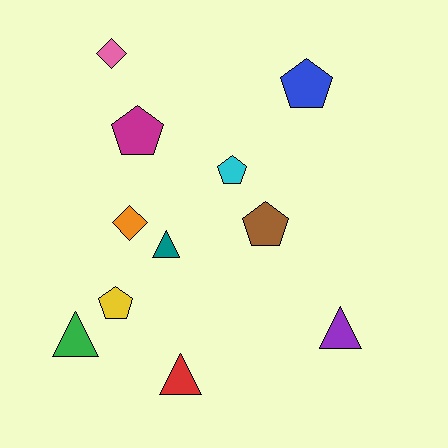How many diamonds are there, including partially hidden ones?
There are 2 diamonds.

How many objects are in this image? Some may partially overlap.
There are 11 objects.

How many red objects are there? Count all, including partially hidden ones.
There is 1 red object.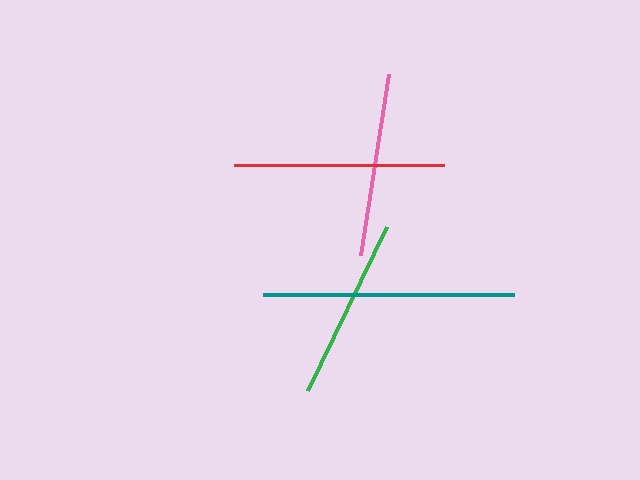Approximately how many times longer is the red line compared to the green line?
The red line is approximately 1.2 times the length of the green line.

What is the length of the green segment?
The green segment is approximately 182 pixels long.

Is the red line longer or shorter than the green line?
The red line is longer than the green line.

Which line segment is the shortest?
The green line is the shortest at approximately 182 pixels.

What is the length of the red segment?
The red segment is approximately 210 pixels long.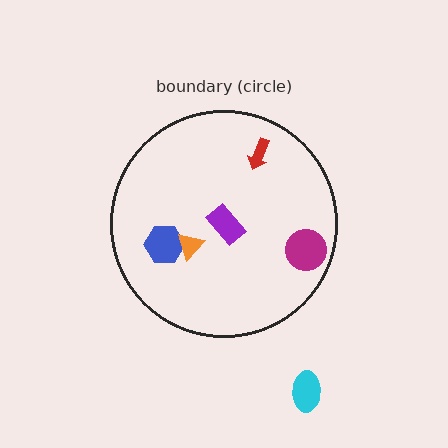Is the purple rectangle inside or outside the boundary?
Inside.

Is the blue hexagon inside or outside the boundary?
Inside.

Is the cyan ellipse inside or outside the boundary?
Outside.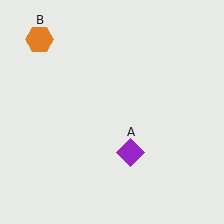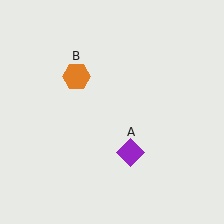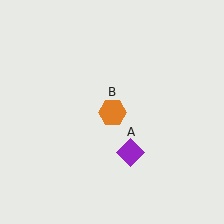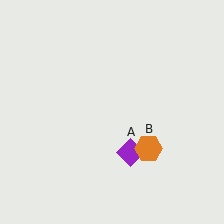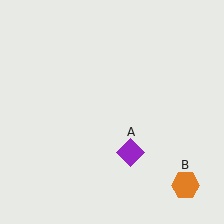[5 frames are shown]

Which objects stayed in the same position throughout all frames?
Purple diamond (object A) remained stationary.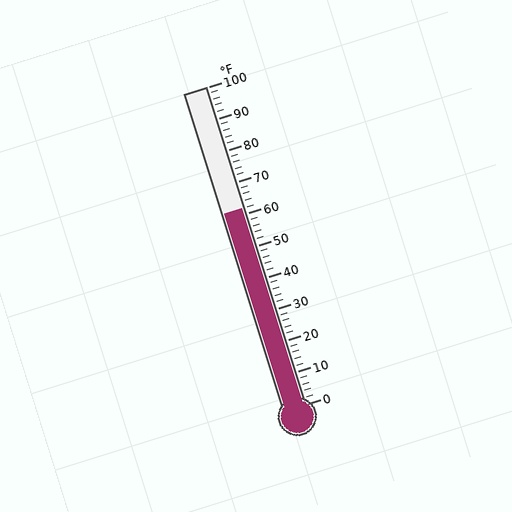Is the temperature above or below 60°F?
The temperature is above 60°F.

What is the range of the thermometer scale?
The thermometer scale ranges from 0°F to 100°F.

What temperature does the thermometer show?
The thermometer shows approximately 62°F.